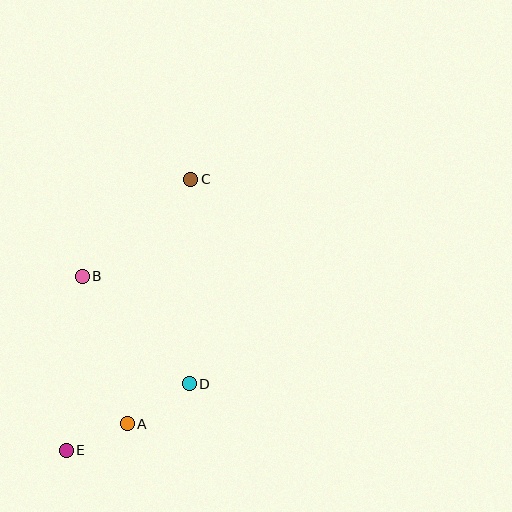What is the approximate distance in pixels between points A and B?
The distance between A and B is approximately 154 pixels.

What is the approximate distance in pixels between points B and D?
The distance between B and D is approximately 152 pixels.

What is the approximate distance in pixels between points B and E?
The distance between B and E is approximately 175 pixels.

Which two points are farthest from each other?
Points C and E are farthest from each other.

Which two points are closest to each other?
Points A and E are closest to each other.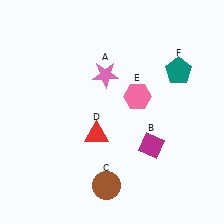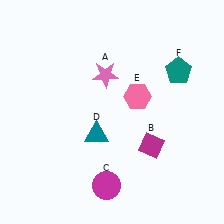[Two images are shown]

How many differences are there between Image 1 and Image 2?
There are 2 differences between the two images.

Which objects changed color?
C changed from brown to magenta. D changed from red to teal.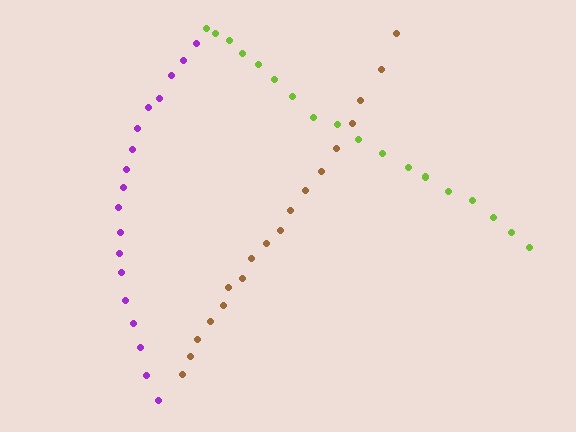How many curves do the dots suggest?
There are 3 distinct paths.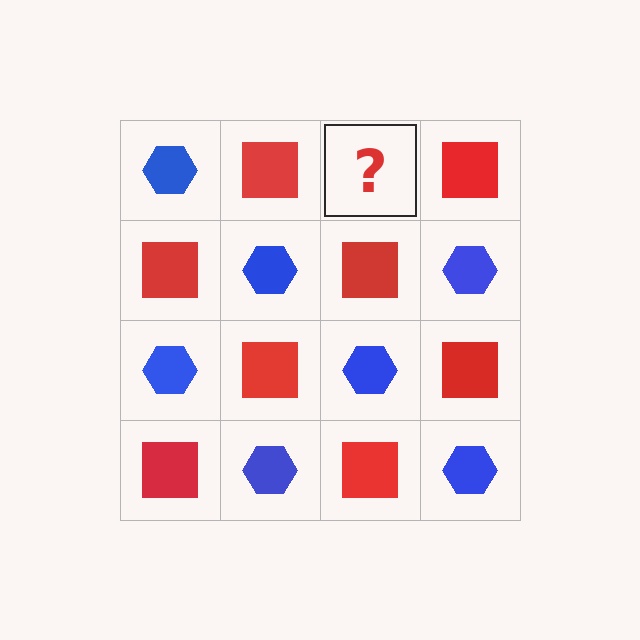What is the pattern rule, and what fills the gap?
The rule is that it alternates blue hexagon and red square in a checkerboard pattern. The gap should be filled with a blue hexagon.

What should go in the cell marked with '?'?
The missing cell should contain a blue hexagon.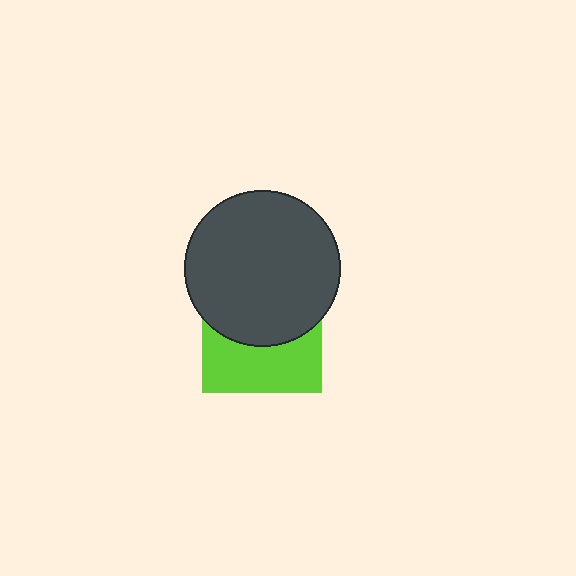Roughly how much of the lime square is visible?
About half of it is visible (roughly 46%).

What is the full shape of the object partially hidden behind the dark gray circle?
The partially hidden object is a lime square.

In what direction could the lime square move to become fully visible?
The lime square could move down. That would shift it out from behind the dark gray circle entirely.